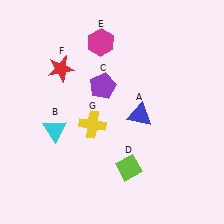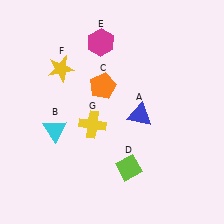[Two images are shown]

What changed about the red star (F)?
In Image 1, F is red. In Image 2, it changed to yellow.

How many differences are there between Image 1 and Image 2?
There are 2 differences between the two images.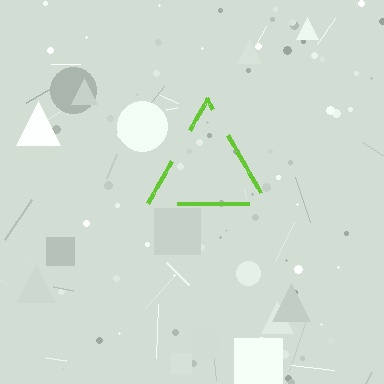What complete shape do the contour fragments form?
The contour fragments form a triangle.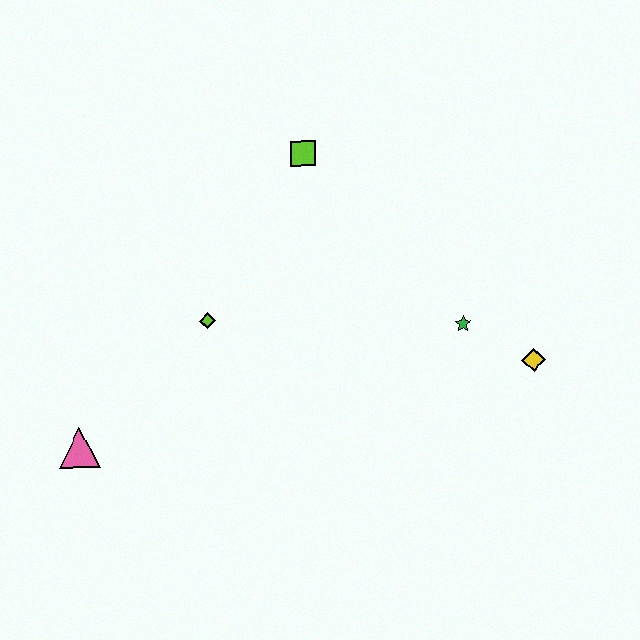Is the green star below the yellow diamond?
No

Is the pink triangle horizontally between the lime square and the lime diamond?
No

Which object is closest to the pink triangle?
The lime diamond is closest to the pink triangle.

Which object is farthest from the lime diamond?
The yellow diamond is farthest from the lime diamond.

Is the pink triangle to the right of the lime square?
No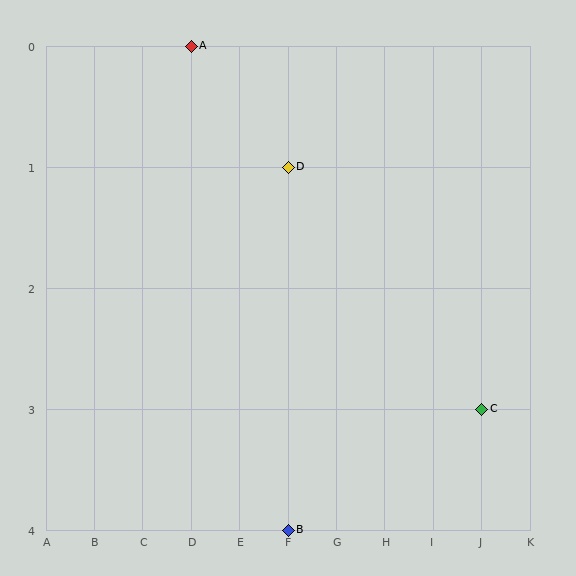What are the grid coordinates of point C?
Point C is at grid coordinates (J, 3).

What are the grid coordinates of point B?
Point B is at grid coordinates (F, 4).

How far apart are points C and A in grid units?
Points C and A are 6 columns and 3 rows apart (about 6.7 grid units diagonally).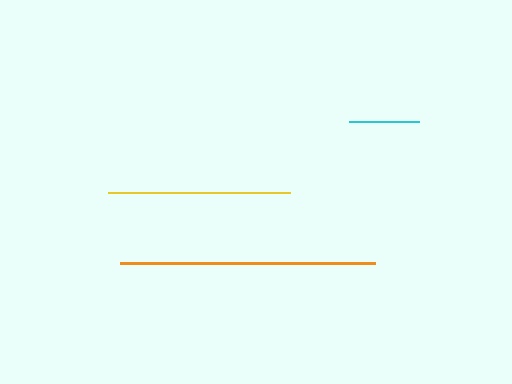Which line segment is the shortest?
The cyan line is the shortest at approximately 70 pixels.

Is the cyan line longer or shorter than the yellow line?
The yellow line is longer than the cyan line.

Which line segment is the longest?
The orange line is the longest at approximately 256 pixels.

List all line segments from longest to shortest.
From longest to shortest: orange, yellow, cyan.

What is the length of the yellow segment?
The yellow segment is approximately 183 pixels long.